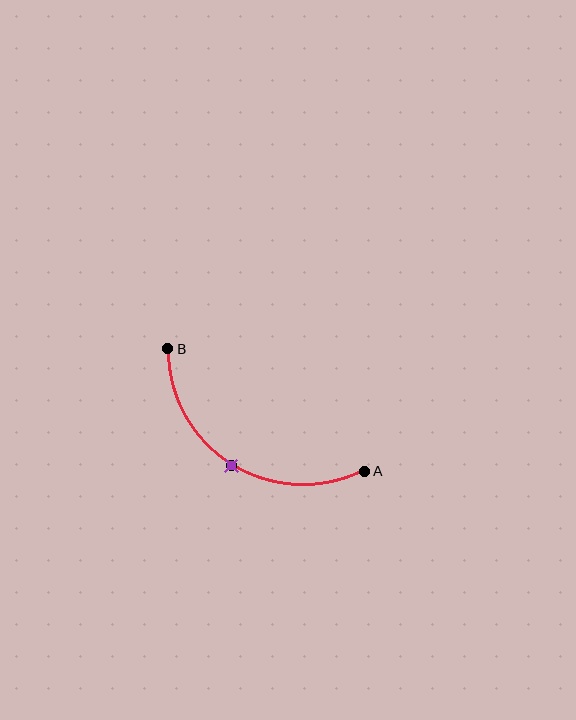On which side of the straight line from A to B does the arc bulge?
The arc bulges below the straight line connecting A and B.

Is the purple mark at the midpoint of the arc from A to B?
Yes. The purple mark lies on the arc at equal arc-length from both A and B — it is the arc midpoint.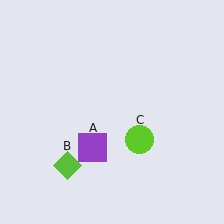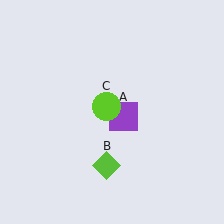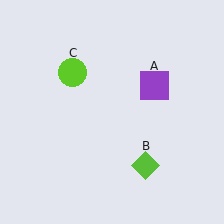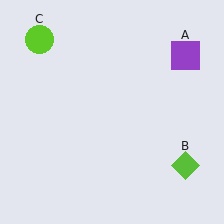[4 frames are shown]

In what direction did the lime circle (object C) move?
The lime circle (object C) moved up and to the left.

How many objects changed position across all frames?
3 objects changed position: purple square (object A), lime diamond (object B), lime circle (object C).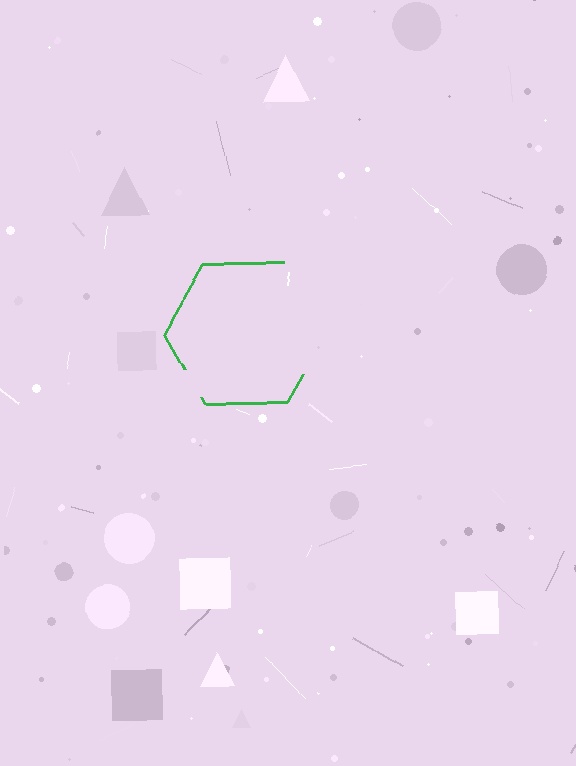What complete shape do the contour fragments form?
The contour fragments form a hexagon.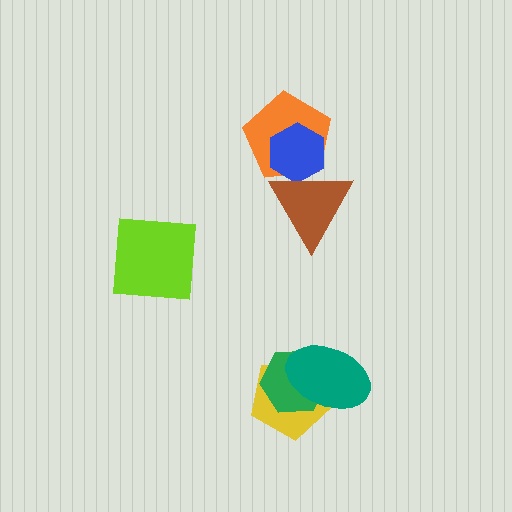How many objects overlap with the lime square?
0 objects overlap with the lime square.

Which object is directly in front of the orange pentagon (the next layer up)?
The blue hexagon is directly in front of the orange pentagon.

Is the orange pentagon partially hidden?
Yes, it is partially covered by another shape.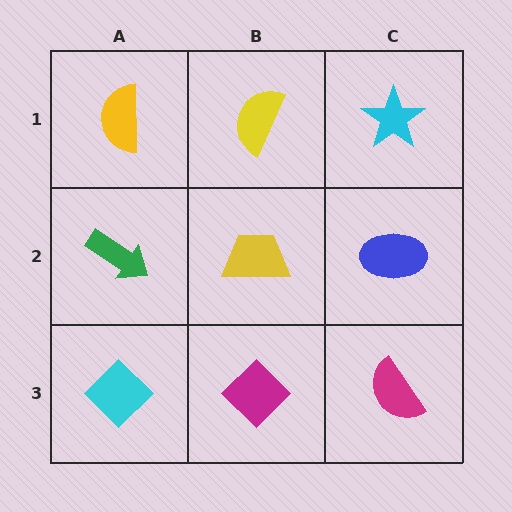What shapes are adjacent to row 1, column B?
A yellow trapezoid (row 2, column B), a yellow semicircle (row 1, column A), a cyan star (row 1, column C).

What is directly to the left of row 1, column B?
A yellow semicircle.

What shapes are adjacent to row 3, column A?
A green arrow (row 2, column A), a magenta diamond (row 3, column B).